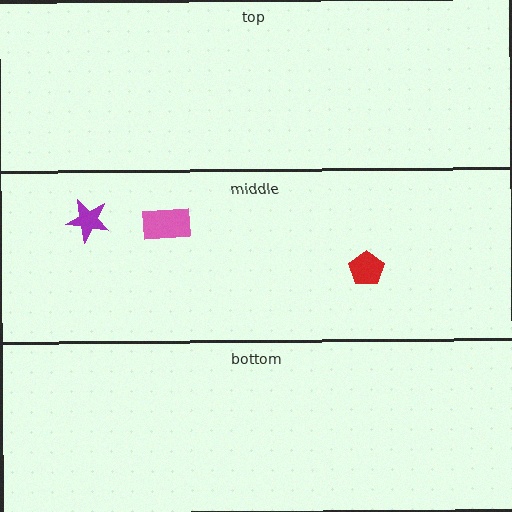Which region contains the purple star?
The middle region.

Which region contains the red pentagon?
The middle region.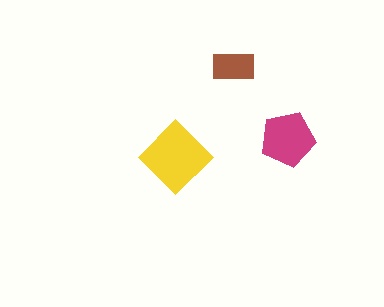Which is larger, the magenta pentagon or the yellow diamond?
The yellow diamond.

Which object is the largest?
The yellow diamond.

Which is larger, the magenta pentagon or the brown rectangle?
The magenta pentagon.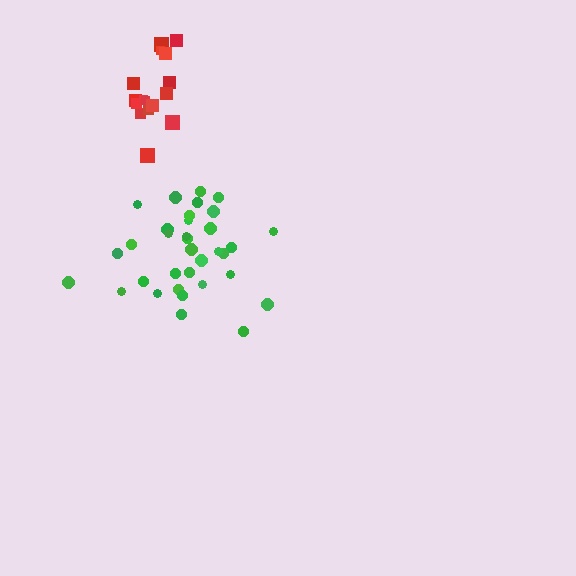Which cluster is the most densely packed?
Red.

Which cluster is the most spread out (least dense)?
Green.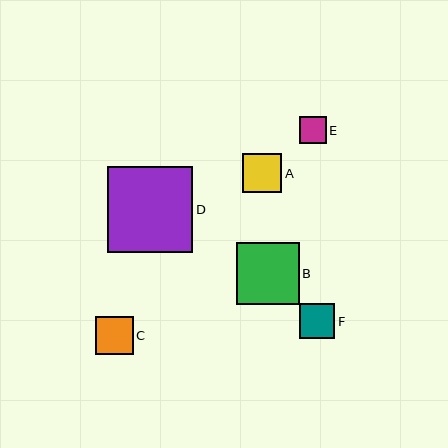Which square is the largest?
Square D is the largest with a size of approximately 86 pixels.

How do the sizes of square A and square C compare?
Square A and square C are approximately the same size.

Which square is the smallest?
Square E is the smallest with a size of approximately 27 pixels.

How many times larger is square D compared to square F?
Square D is approximately 2.4 times the size of square F.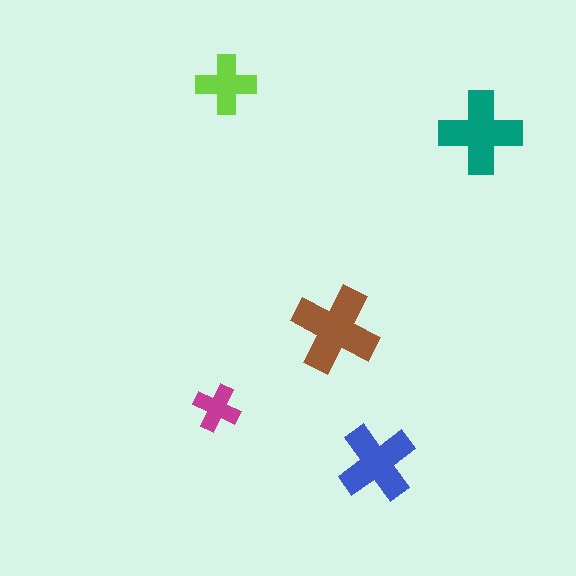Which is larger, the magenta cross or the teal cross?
The teal one.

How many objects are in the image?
There are 5 objects in the image.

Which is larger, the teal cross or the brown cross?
The brown one.